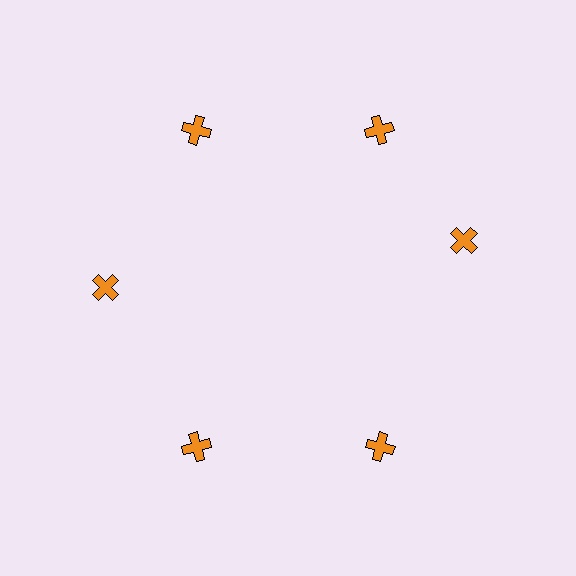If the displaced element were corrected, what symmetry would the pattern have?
It would have 6-fold rotational symmetry — the pattern would map onto itself every 60 degrees.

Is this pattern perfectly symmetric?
No. The 6 orange crosses are arranged in a ring, but one element near the 3 o'clock position is rotated out of alignment along the ring, breaking the 6-fold rotational symmetry.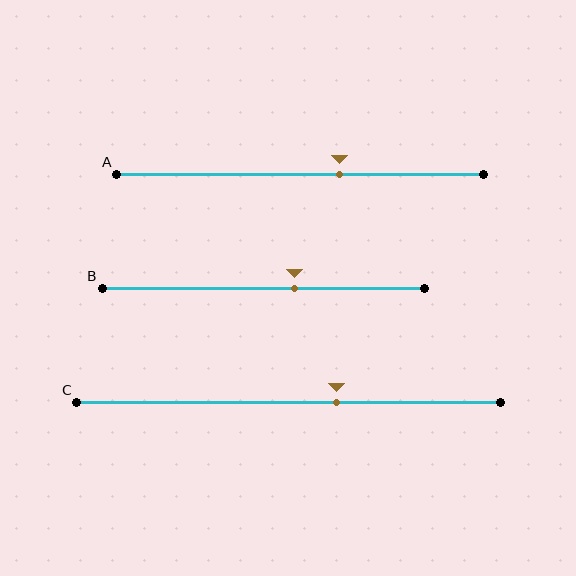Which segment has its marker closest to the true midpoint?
Segment B has its marker closest to the true midpoint.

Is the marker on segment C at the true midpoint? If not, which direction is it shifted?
No, the marker on segment C is shifted to the right by about 11% of the segment length.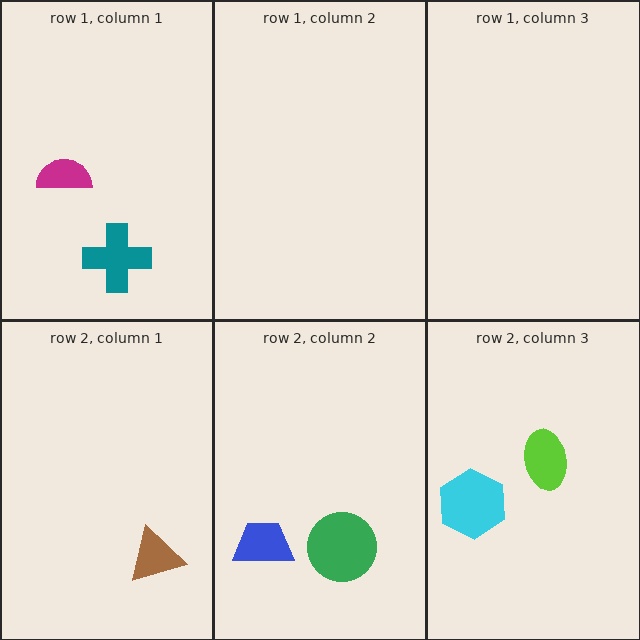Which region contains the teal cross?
The row 1, column 1 region.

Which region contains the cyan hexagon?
The row 2, column 3 region.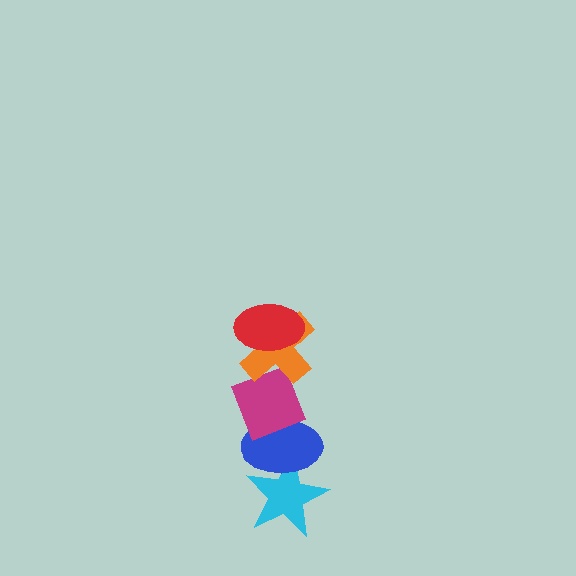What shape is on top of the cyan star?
The blue ellipse is on top of the cyan star.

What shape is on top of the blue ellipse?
The magenta diamond is on top of the blue ellipse.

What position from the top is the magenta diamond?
The magenta diamond is 3rd from the top.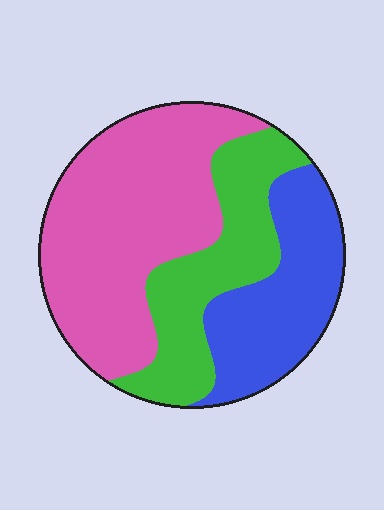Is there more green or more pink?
Pink.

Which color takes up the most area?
Pink, at roughly 50%.